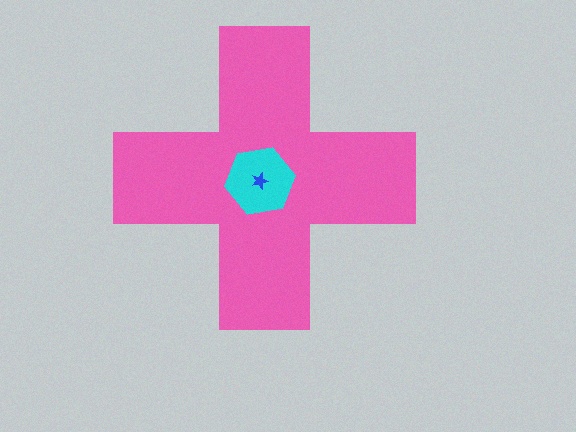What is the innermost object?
The blue star.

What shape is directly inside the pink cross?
The cyan hexagon.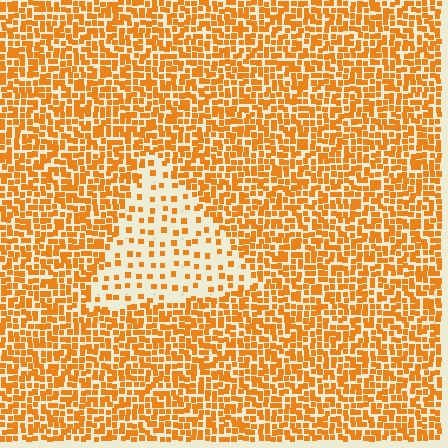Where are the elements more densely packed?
The elements are more densely packed outside the triangle boundary.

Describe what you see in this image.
The image contains small orange elements arranged at two different densities. A triangle-shaped region is visible where the elements are less densely packed than the surrounding area.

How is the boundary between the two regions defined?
The boundary is defined by a change in element density (approximately 2.9x ratio). All elements are the same color, size, and shape.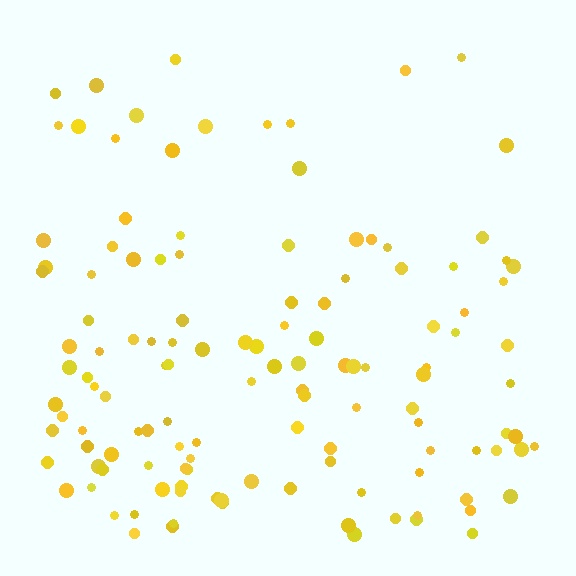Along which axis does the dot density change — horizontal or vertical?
Vertical.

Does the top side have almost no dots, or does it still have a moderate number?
Still a moderate number, just noticeably fewer than the bottom.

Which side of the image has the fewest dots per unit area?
The top.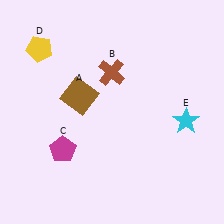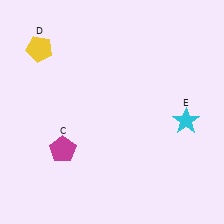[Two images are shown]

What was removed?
The brown square (A), the brown cross (B) were removed in Image 2.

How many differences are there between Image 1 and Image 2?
There are 2 differences between the two images.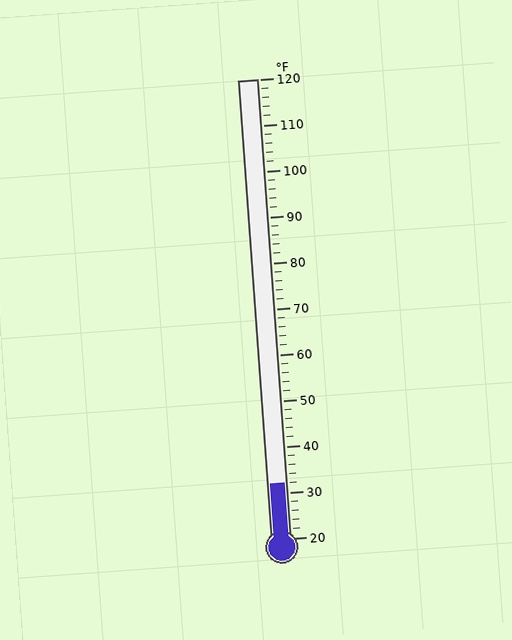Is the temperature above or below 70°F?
The temperature is below 70°F.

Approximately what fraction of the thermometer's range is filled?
The thermometer is filled to approximately 10% of its range.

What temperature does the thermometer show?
The thermometer shows approximately 32°F.